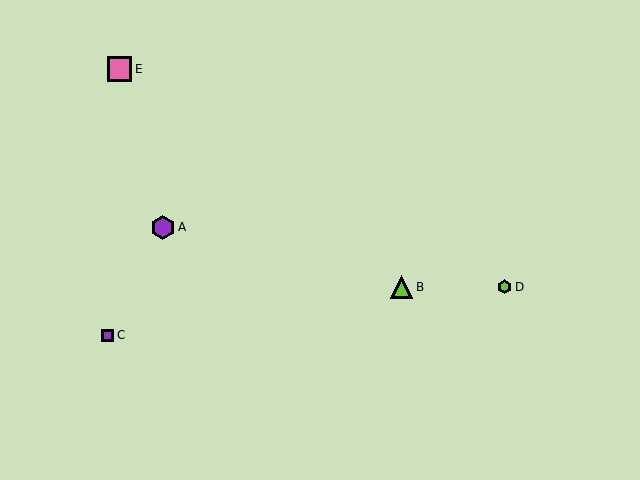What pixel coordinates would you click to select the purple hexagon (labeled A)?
Click at (163, 227) to select the purple hexagon A.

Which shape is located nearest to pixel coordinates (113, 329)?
The purple square (labeled C) at (108, 335) is nearest to that location.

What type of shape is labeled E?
Shape E is a pink square.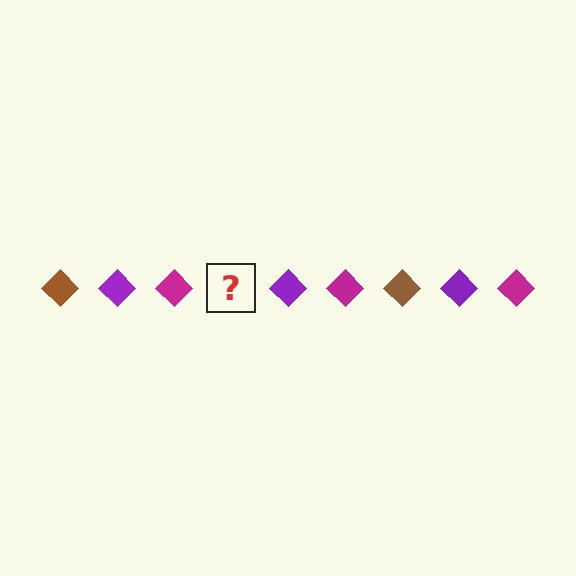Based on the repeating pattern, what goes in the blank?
The blank should be a brown diamond.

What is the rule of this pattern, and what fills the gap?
The rule is that the pattern cycles through brown, purple, magenta diamonds. The gap should be filled with a brown diamond.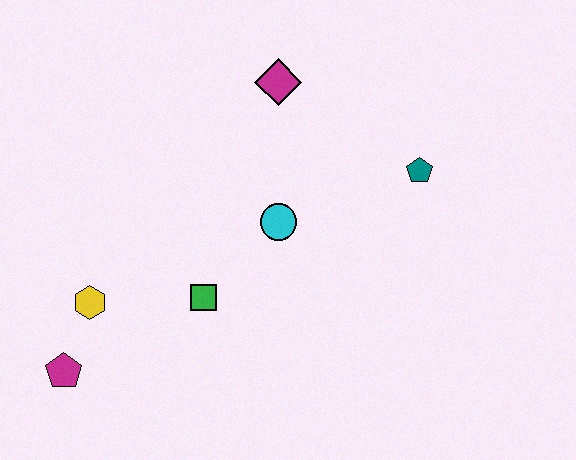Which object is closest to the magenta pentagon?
The yellow hexagon is closest to the magenta pentagon.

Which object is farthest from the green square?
The teal pentagon is farthest from the green square.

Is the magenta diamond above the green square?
Yes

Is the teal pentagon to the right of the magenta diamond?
Yes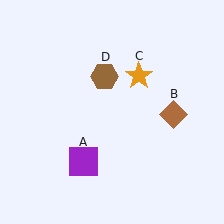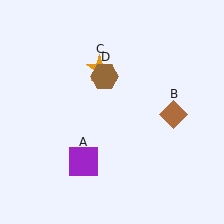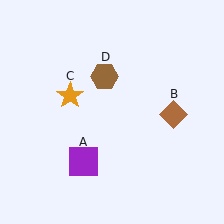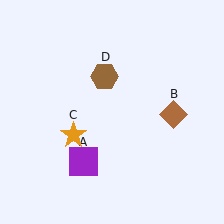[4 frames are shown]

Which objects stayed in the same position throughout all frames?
Purple square (object A) and brown diamond (object B) and brown hexagon (object D) remained stationary.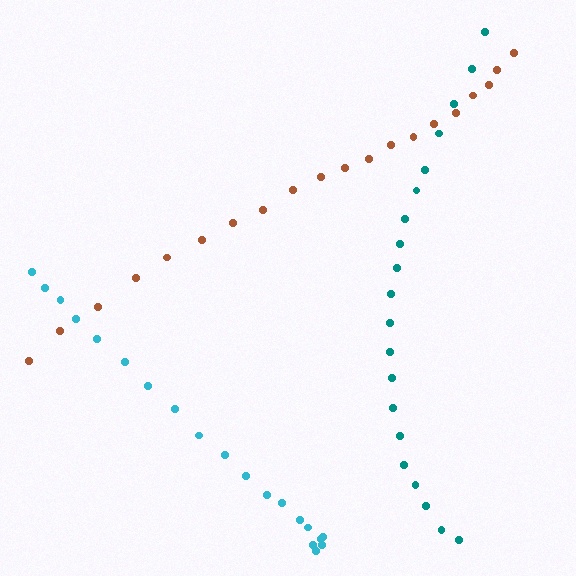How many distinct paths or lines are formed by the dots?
There are 3 distinct paths.